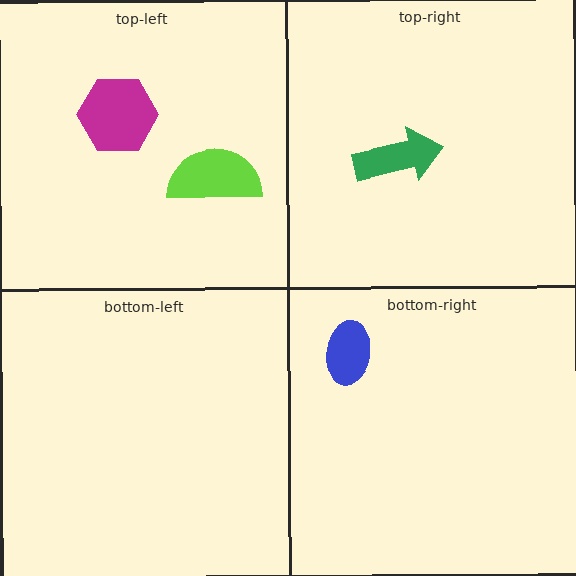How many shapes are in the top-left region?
2.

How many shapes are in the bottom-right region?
1.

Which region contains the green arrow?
The top-right region.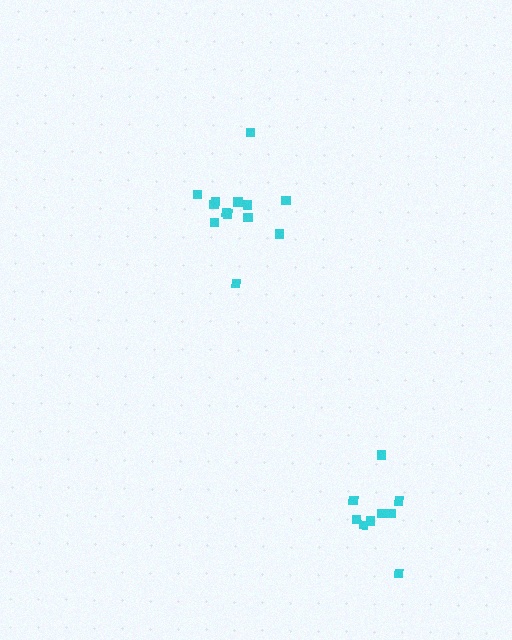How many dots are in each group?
Group 1: 13 dots, Group 2: 9 dots (22 total).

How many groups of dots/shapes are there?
There are 2 groups.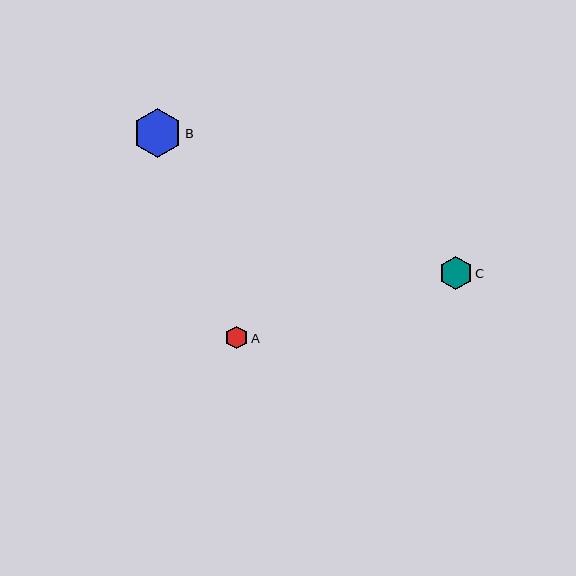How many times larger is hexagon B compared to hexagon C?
Hexagon B is approximately 1.5 times the size of hexagon C.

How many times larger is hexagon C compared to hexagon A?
Hexagon C is approximately 1.4 times the size of hexagon A.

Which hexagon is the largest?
Hexagon B is the largest with a size of approximately 49 pixels.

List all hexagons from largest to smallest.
From largest to smallest: B, C, A.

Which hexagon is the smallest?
Hexagon A is the smallest with a size of approximately 23 pixels.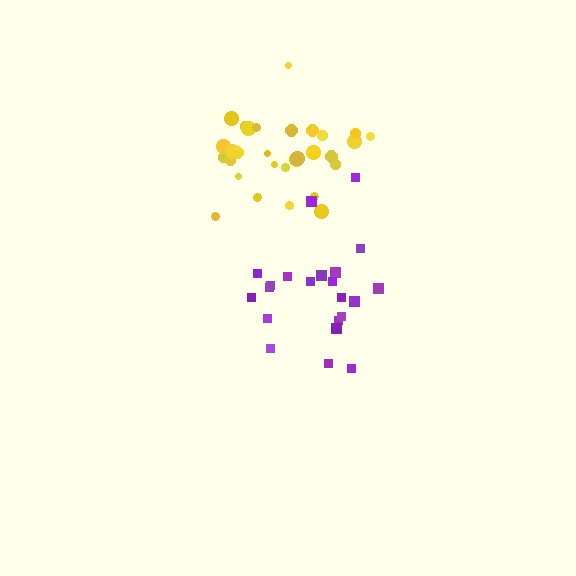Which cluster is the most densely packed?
Yellow.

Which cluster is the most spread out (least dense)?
Purple.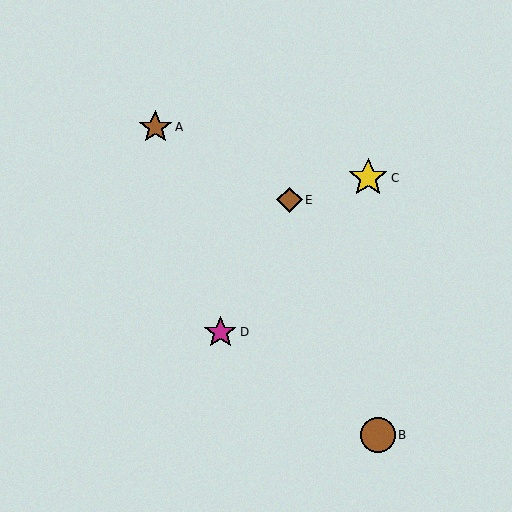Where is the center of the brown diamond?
The center of the brown diamond is at (290, 200).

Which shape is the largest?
The yellow star (labeled C) is the largest.